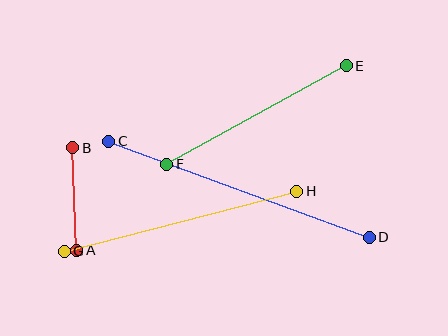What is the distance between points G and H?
The distance is approximately 240 pixels.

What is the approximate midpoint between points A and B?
The midpoint is at approximately (75, 199) pixels.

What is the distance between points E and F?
The distance is approximately 205 pixels.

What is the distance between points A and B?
The distance is approximately 103 pixels.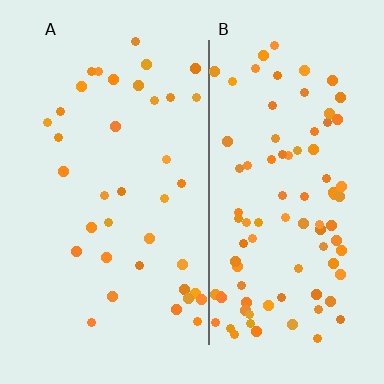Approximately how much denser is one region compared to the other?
Approximately 2.4× — region B over region A.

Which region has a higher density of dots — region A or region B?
B (the right).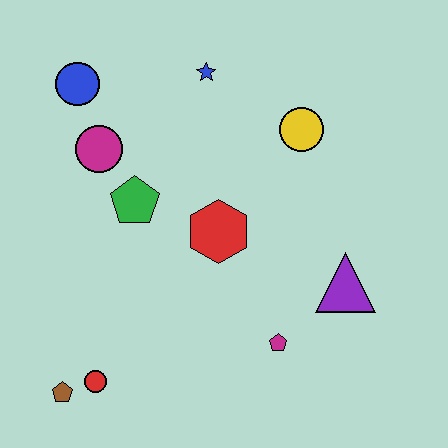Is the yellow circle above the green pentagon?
Yes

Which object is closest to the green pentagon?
The magenta circle is closest to the green pentagon.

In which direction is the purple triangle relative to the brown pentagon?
The purple triangle is to the right of the brown pentagon.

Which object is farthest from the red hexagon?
The brown pentagon is farthest from the red hexagon.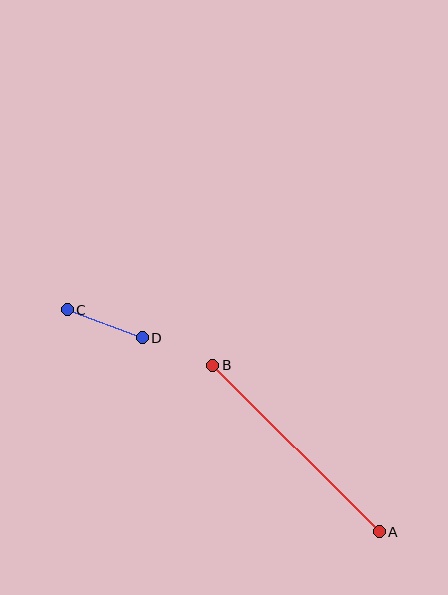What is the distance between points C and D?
The distance is approximately 80 pixels.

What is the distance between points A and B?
The distance is approximately 236 pixels.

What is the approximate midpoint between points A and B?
The midpoint is at approximately (296, 449) pixels.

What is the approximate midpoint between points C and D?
The midpoint is at approximately (105, 324) pixels.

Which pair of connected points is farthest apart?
Points A and B are farthest apart.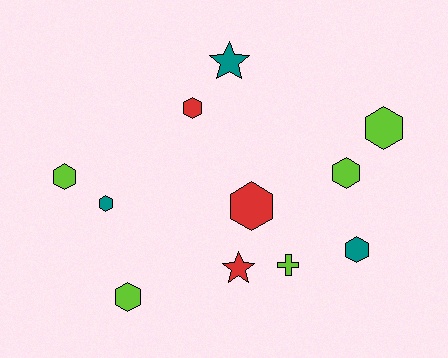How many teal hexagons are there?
There are 2 teal hexagons.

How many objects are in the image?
There are 11 objects.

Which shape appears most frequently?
Hexagon, with 8 objects.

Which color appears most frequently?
Lime, with 5 objects.